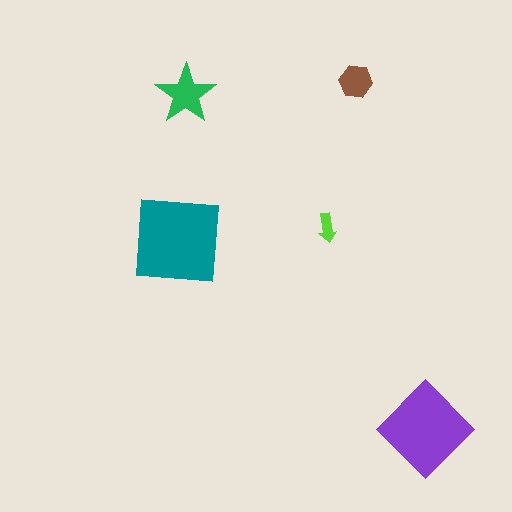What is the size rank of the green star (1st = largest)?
3rd.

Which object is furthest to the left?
The teal square is leftmost.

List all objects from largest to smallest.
The teal square, the purple diamond, the green star, the brown hexagon, the lime arrow.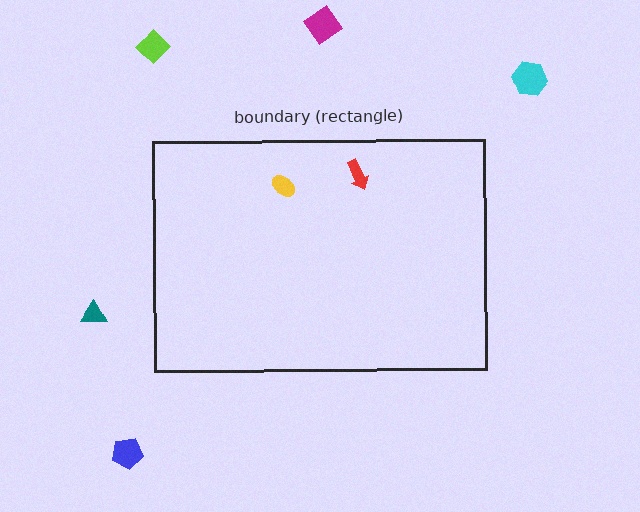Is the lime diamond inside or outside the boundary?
Outside.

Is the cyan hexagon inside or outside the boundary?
Outside.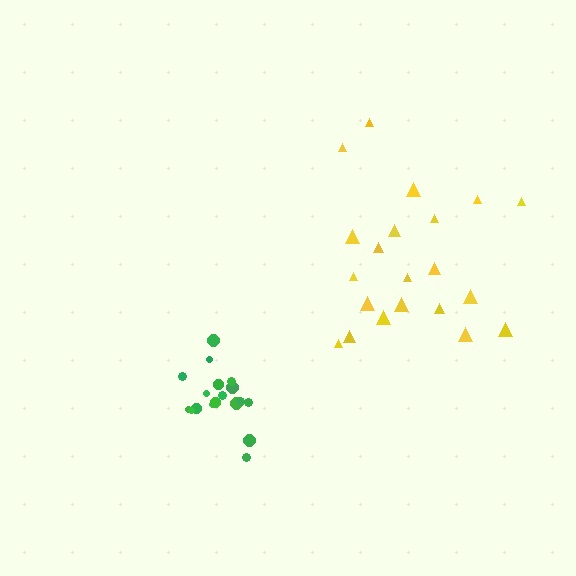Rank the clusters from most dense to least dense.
green, yellow.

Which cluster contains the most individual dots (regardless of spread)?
Yellow (21).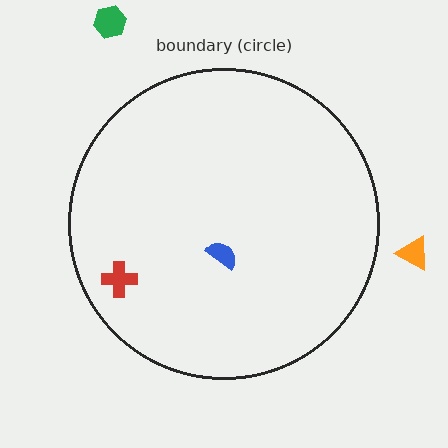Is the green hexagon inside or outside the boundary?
Outside.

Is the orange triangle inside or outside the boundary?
Outside.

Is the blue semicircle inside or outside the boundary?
Inside.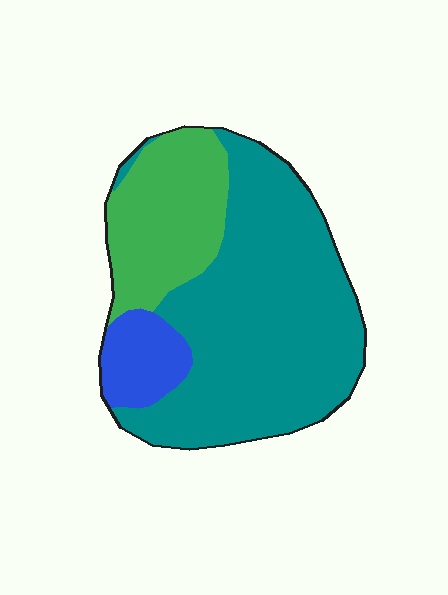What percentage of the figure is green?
Green takes up between a sixth and a third of the figure.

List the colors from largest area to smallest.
From largest to smallest: teal, green, blue.